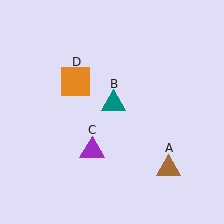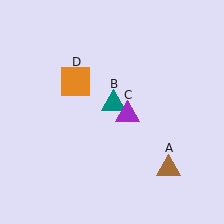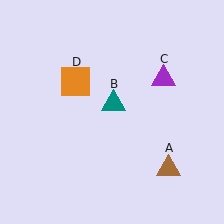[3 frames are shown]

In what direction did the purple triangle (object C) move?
The purple triangle (object C) moved up and to the right.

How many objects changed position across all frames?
1 object changed position: purple triangle (object C).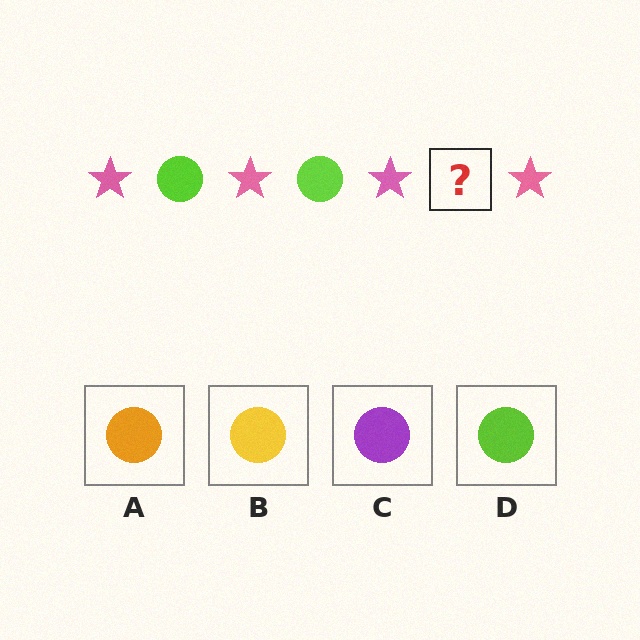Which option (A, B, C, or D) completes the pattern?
D.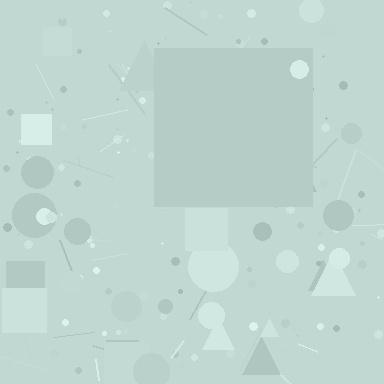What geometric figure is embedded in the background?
A square is embedded in the background.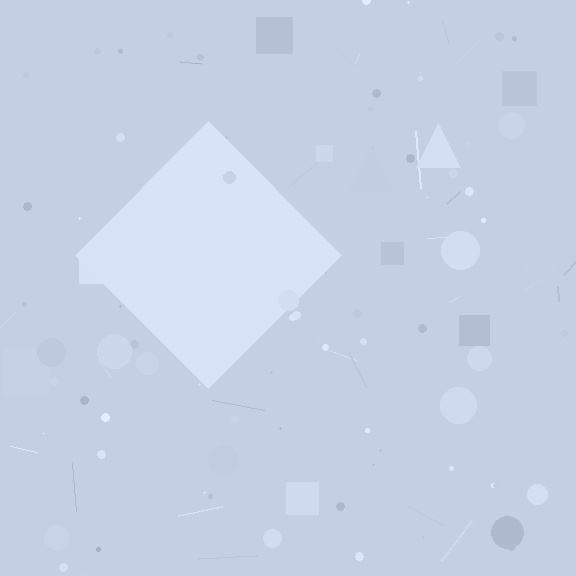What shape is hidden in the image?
A diamond is hidden in the image.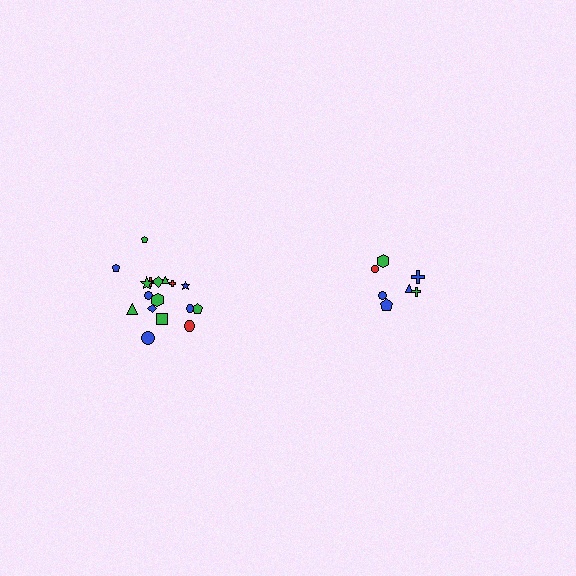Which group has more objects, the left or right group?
The left group.